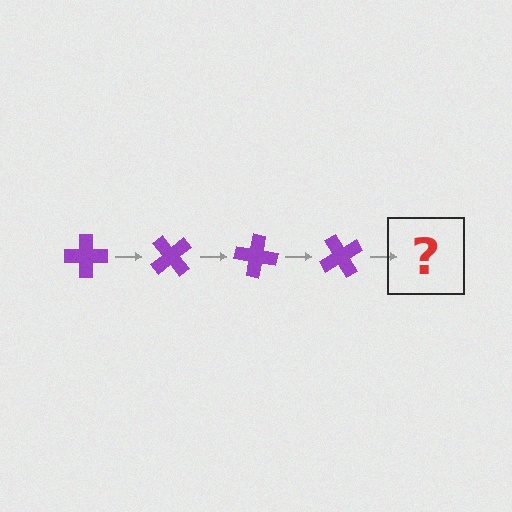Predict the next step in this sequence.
The next step is a purple cross rotated 200 degrees.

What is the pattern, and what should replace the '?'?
The pattern is that the cross rotates 50 degrees each step. The '?' should be a purple cross rotated 200 degrees.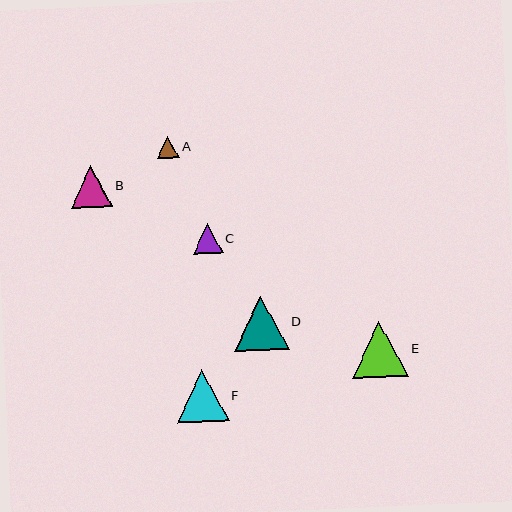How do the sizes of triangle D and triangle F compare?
Triangle D and triangle F are approximately the same size.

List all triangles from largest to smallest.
From largest to smallest: E, D, F, B, C, A.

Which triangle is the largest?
Triangle E is the largest with a size of approximately 56 pixels.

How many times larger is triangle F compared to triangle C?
Triangle F is approximately 1.7 times the size of triangle C.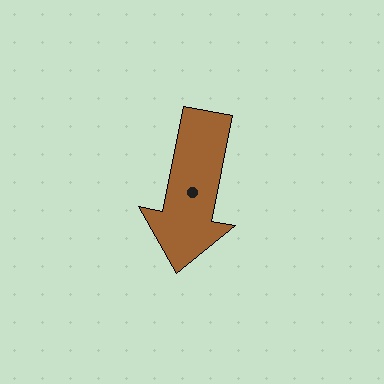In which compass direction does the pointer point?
South.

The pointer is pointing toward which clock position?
Roughly 6 o'clock.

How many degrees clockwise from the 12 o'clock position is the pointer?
Approximately 191 degrees.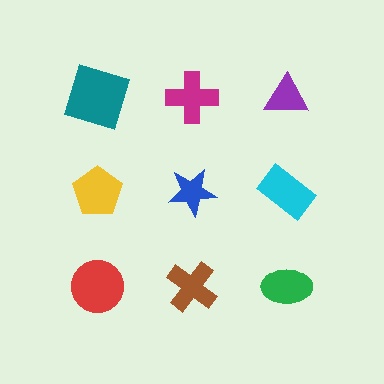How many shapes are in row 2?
3 shapes.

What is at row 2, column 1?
A yellow pentagon.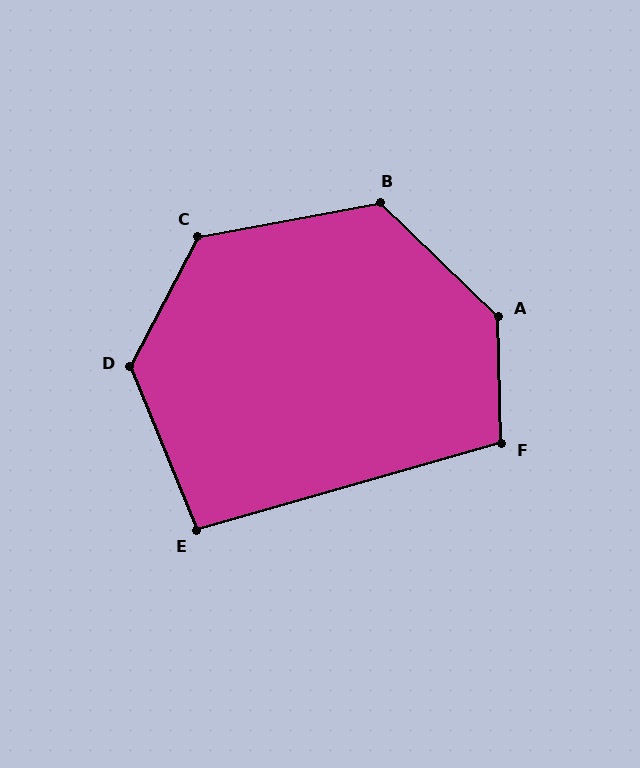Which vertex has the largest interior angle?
A, at approximately 135 degrees.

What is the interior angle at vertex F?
Approximately 105 degrees (obtuse).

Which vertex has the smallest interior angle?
E, at approximately 96 degrees.